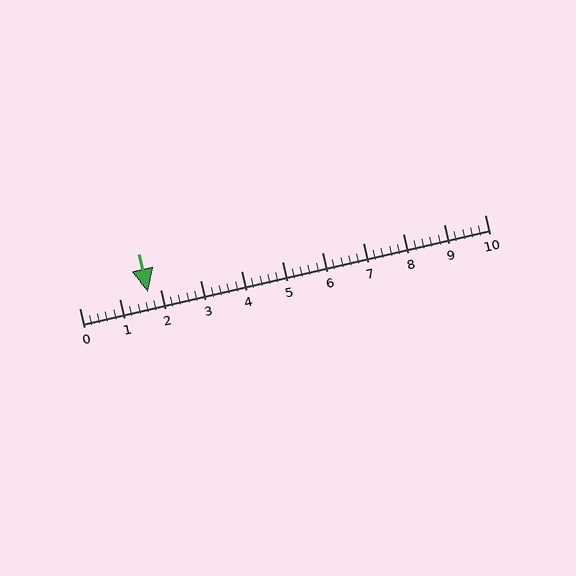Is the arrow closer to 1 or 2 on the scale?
The arrow is closer to 2.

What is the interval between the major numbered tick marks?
The major tick marks are spaced 1 units apart.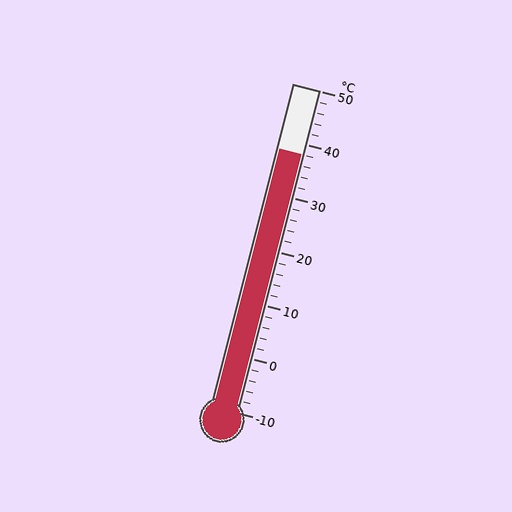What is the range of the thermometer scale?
The thermometer scale ranges from -10°C to 50°C.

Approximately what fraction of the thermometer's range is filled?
The thermometer is filled to approximately 80% of its range.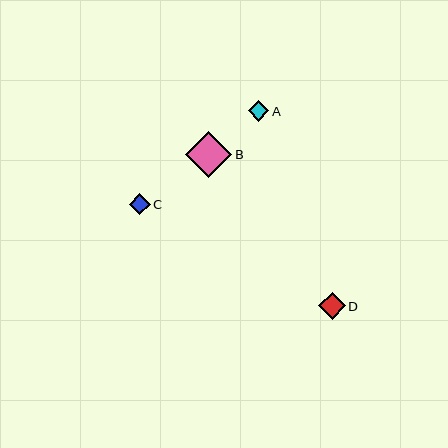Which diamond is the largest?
Diamond B is the largest with a size of approximately 46 pixels.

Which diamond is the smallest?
Diamond A is the smallest with a size of approximately 21 pixels.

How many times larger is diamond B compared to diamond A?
Diamond B is approximately 2.2 times the size of diamond A.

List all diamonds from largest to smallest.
From largest to smallest: B, D, C, A.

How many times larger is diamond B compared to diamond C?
Diamond B is approximately 2.2 times the size of diamond C.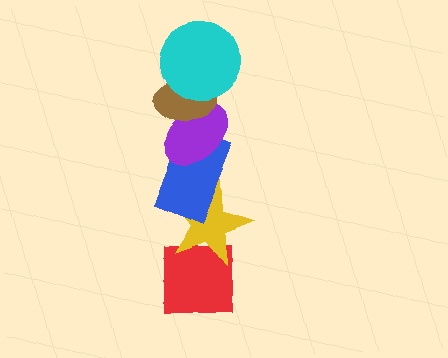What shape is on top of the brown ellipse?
The cyan circle is on top of the brown ellipse.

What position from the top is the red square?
The red square is 6th from the top.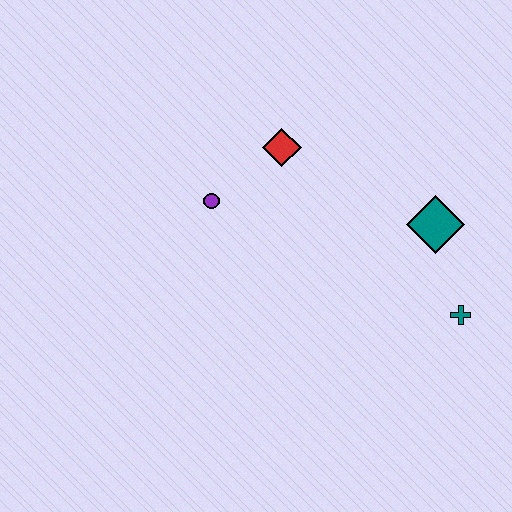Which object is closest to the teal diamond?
The teal cross is closest to the teal diamond.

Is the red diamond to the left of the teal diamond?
Yes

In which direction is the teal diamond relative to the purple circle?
The teal diamond is to the right of the purple circle.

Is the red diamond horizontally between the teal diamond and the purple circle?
Yes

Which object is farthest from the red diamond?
The teal cross is farthest from the red diamond.